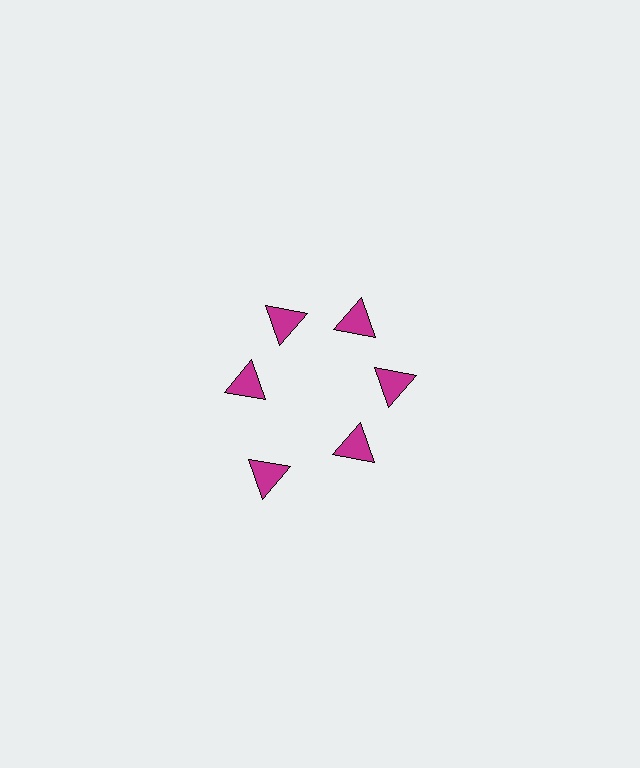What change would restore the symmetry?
The symmetry would be restored by moving it inward, back onto the ring so that all 6 triangles sit at equal angles and equal distance from the center.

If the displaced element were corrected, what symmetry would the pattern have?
It would have 6-fold rotational symmetry — the pattern would map onto itself every 60 degrees.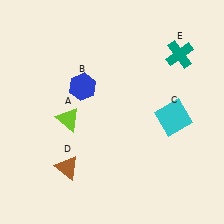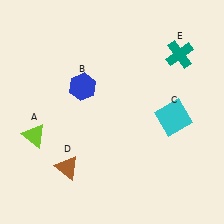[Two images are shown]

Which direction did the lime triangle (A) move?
The lime triangle (A) moved left.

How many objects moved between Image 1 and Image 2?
1 object moved between the two images.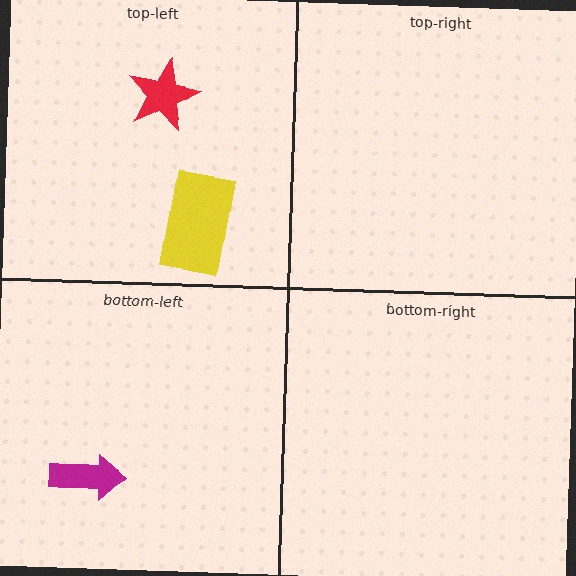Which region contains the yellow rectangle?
The top-left region.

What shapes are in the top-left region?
The red star, the yellow rectangle.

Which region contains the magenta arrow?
The bottom-left region.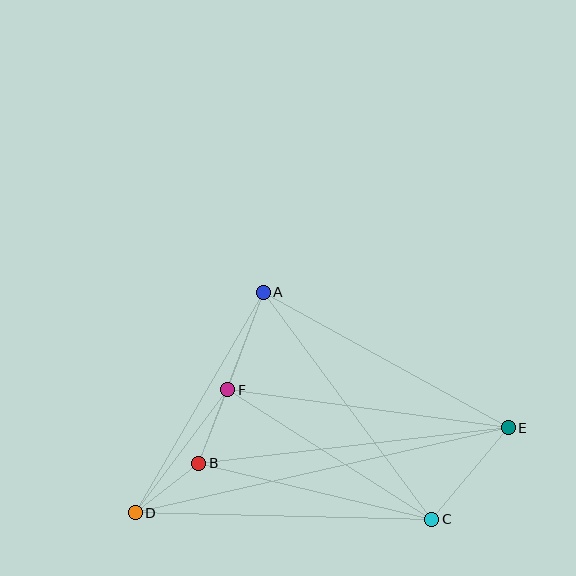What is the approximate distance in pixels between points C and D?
The distance between C and D is approximately 297 pixels.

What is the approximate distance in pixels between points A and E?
The distance between A and E is approximately 280 pixels.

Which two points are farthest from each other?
Points D and E are farthest from each other.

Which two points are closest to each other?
Points B and F are closest to each other.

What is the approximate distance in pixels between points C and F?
The distance between C and F is approximately 242 pixels.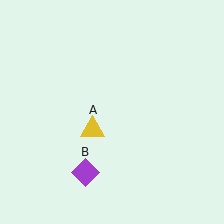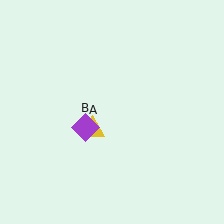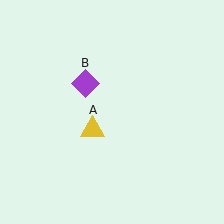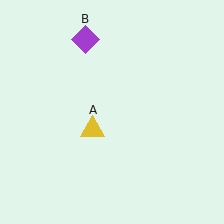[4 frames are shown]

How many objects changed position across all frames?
1 object changed position: purple diamond (object B).